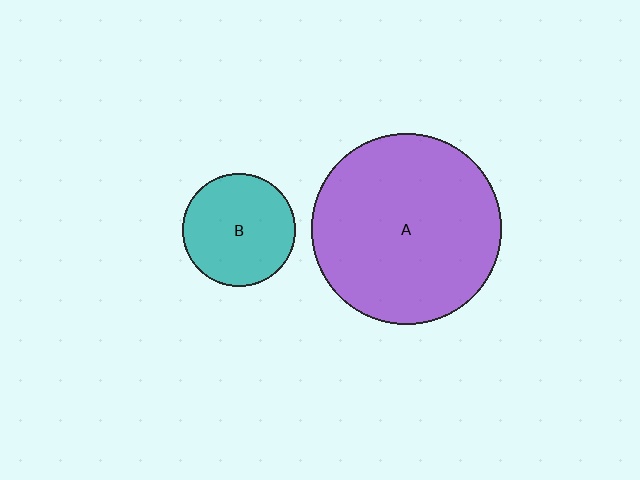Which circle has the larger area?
Circle A (purple).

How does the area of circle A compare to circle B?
Approximately 2.8 times.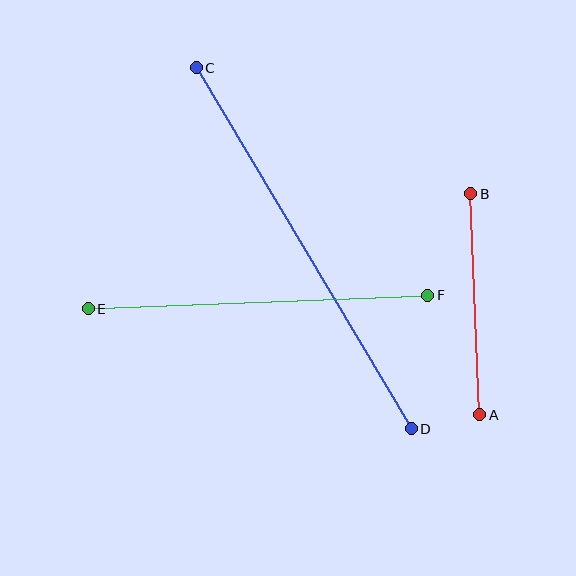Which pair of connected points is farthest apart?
Points C and D are farthest apart.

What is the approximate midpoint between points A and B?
The midpoint is at approximately (475, 304) pixels.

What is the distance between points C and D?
The distance is approximately 420 pixels.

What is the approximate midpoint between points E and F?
The midpoint is at approximately (258, 302) pixels.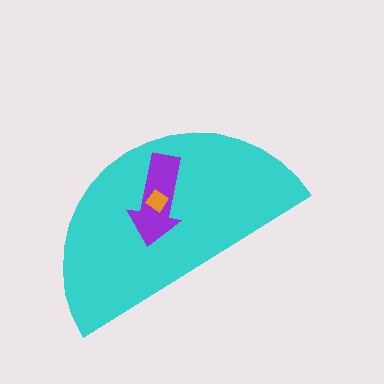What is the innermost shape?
The orange diamond.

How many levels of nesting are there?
3.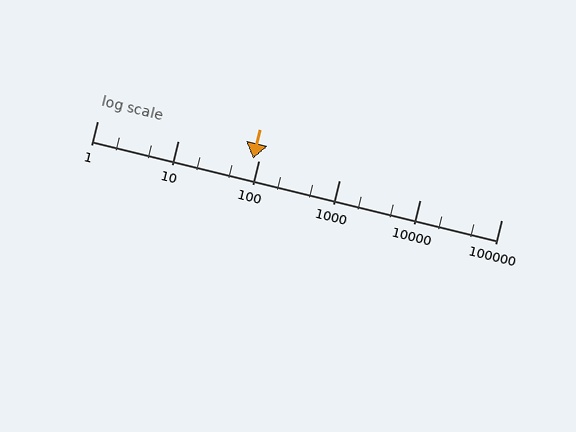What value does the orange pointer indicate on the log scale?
The pointer indicates approximately 84.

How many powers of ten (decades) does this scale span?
The scale spans 5 decades, from 1 to 100000.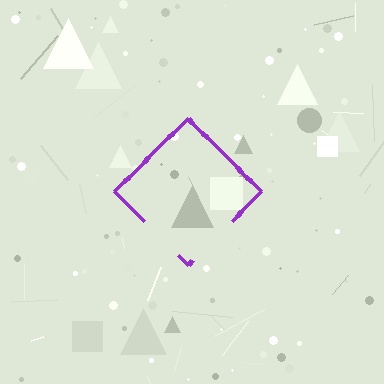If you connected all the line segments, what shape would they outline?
They would outline a diamond.